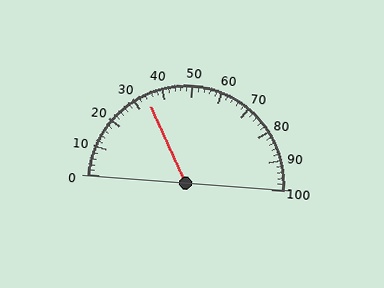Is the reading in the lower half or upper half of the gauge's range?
The reading is in the lower half of the range (0 to 100).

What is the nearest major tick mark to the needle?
The nearest major tick mark is 30.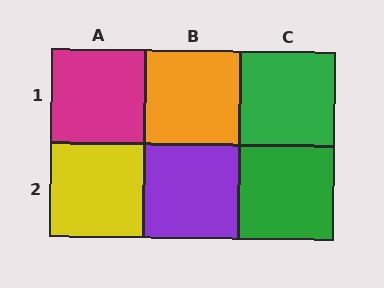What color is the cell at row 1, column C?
Green.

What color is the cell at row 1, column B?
Orange.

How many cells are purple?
1 cell is purple.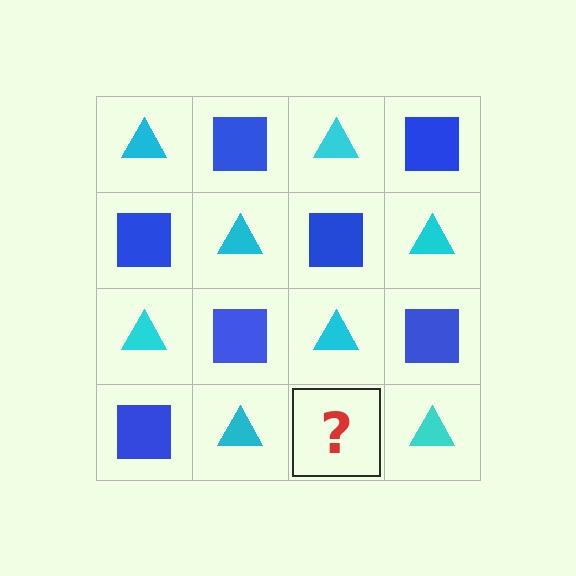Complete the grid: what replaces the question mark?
The question mark should be replaced with a blue square.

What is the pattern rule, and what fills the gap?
The rule is that it alternates cyan triangle and blue square in a checkerboard pattern. The gap should be filled with a blue square.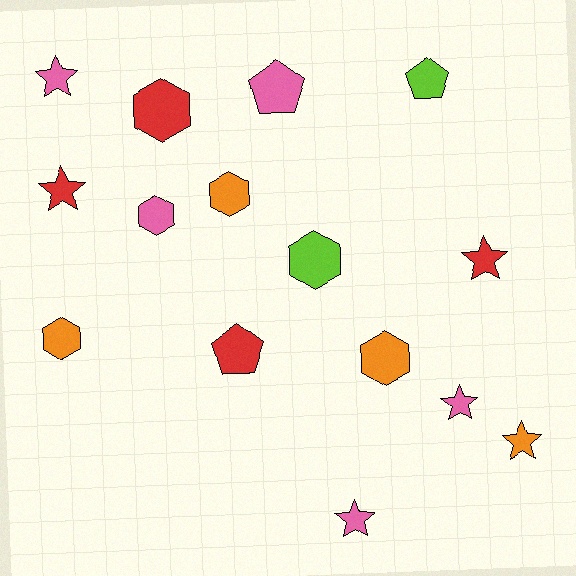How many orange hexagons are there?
There are 3 orange hexagons.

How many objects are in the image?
There are 15 objects.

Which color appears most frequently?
Pink, with 5 objects.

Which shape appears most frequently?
Star, with 6 objects.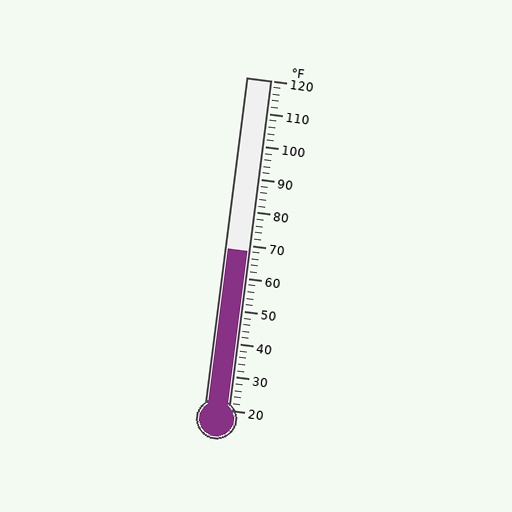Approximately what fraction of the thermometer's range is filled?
The thermometer is filled to approximately 50% of its range.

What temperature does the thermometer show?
The thermometer shows approximately 68°F.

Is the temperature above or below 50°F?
The temperature is above 50°F.